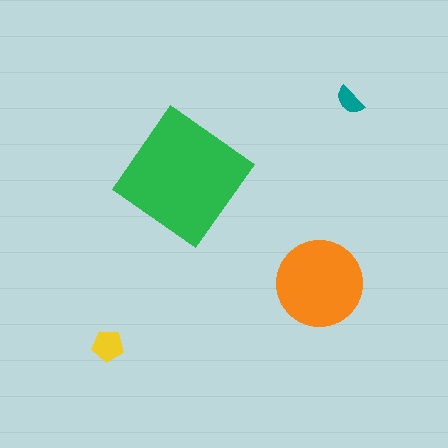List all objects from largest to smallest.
The green diamond, the orange circle, the yellow pentagon, the teal semicircle.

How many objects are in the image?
There are 4 objects in the image.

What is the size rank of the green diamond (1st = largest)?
1st.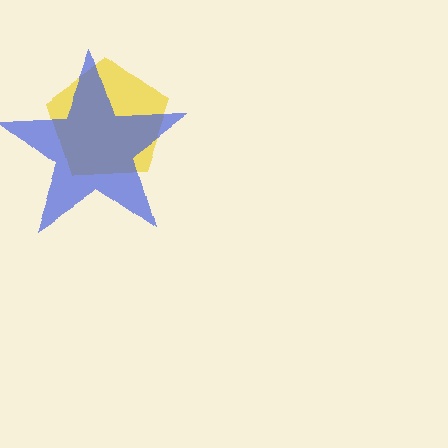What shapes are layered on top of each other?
The layered shapes are: a yellow pentagon, a blue star.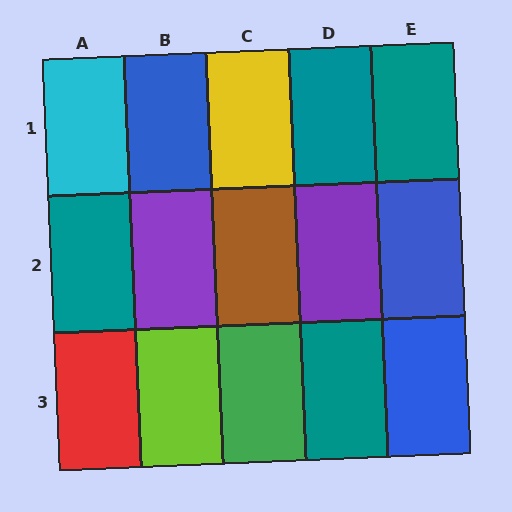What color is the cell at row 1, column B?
Blue.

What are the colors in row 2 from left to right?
Teal, purple, brown, purple, blue.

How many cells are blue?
3 cells are blue.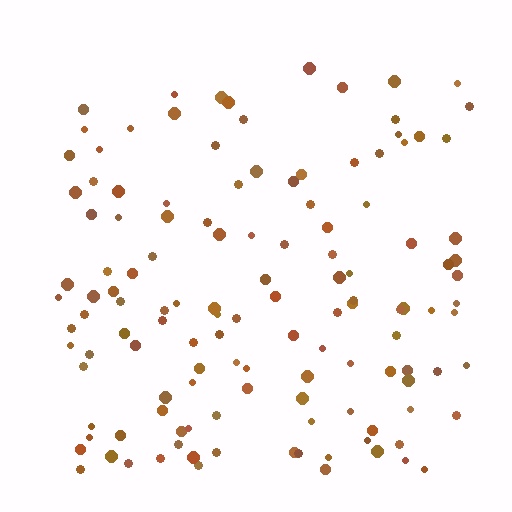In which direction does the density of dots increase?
From top to bottom, with the bottom side densest.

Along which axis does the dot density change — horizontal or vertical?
Vertical.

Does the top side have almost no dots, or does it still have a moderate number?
Still a moderate number, just noticeably fewer than the bottom.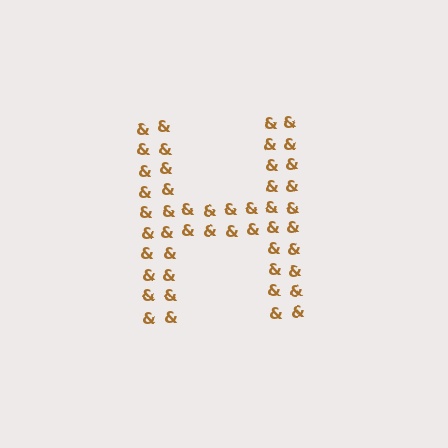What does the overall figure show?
The overall figure shows the letter H.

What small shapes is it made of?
It is made of small ampersands.